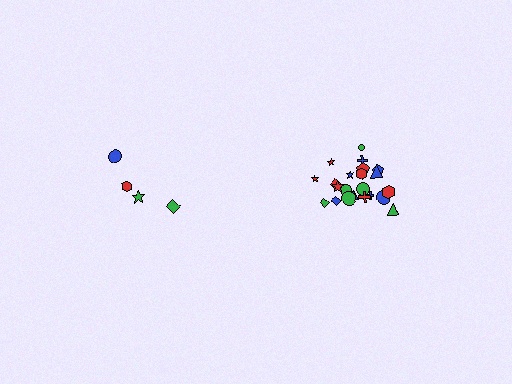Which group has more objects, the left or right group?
The right group.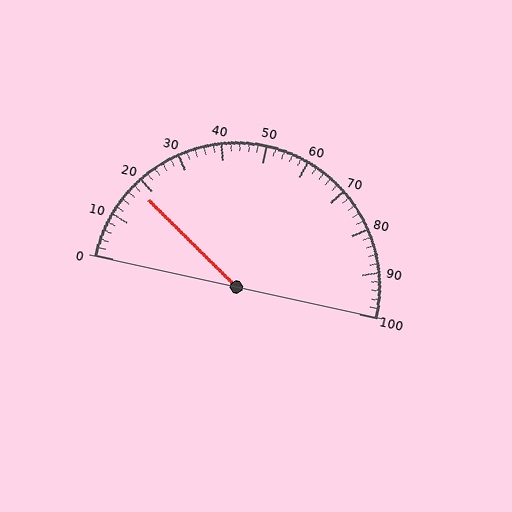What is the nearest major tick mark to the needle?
The nearest major tick mark is 20.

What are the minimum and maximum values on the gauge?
The gauge ranges from 0 to 100.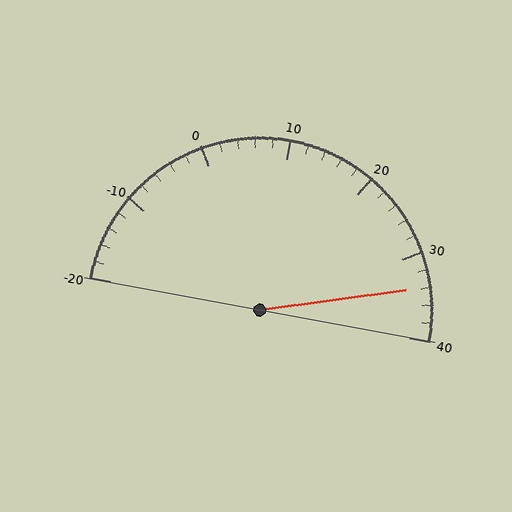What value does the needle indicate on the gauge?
The needle indicates approximately 34.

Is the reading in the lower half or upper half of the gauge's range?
The reading is in the upper half of the range (-20 to 40).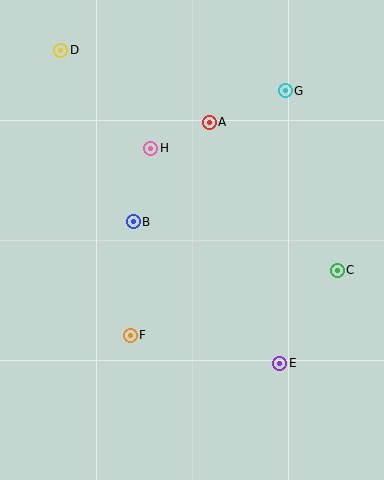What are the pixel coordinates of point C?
Point C is at (337, 270).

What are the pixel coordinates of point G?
Point G is at (285, 91).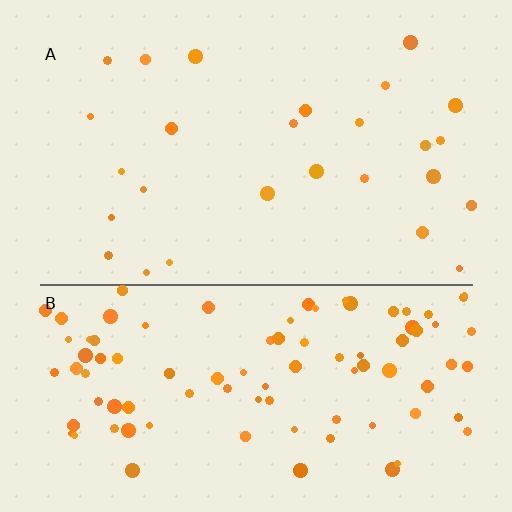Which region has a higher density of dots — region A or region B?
B (the bottom).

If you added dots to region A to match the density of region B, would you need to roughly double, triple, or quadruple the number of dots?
Approximately triple.